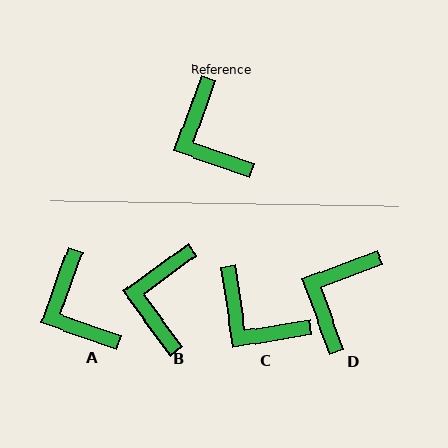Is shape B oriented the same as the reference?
No, it is off by about 34 degrees.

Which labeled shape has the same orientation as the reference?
A.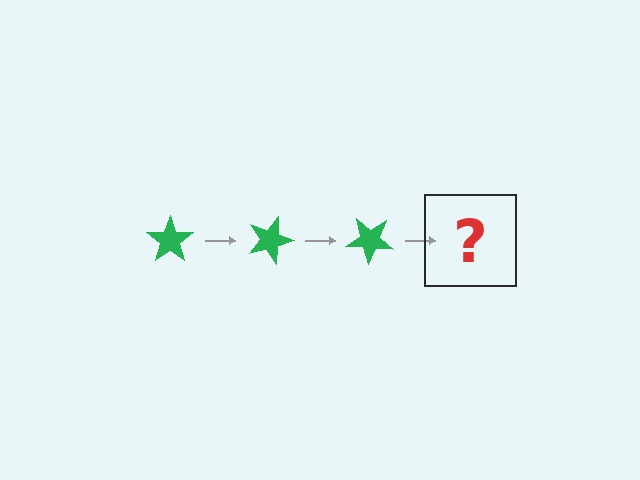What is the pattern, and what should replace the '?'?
The pattern is that the star rotates 20 degrees each step. The '?' should be a green star rotated 60 degrees.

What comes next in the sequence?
The next element should be a green star rotated 60 degrees.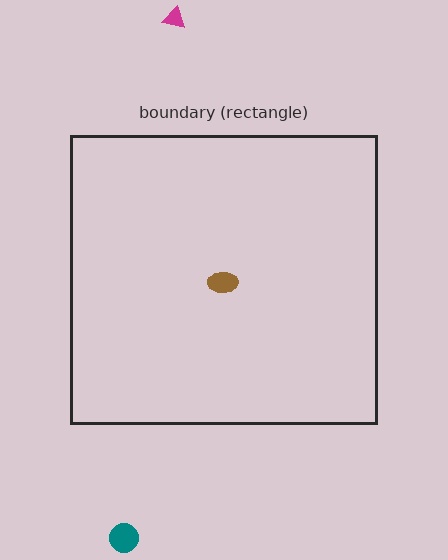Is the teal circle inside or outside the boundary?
Outside.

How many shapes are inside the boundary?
1 inside, 2 outside.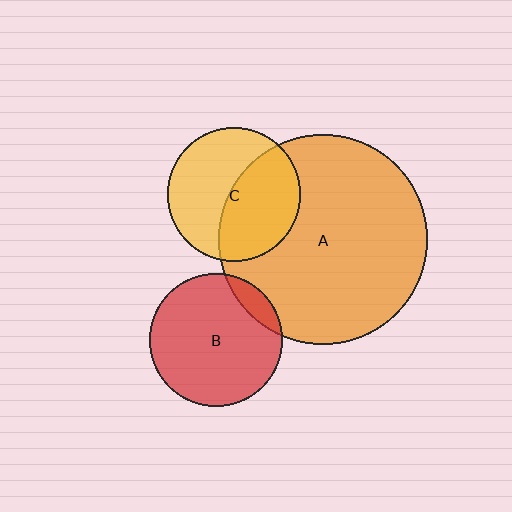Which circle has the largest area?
Circle A (orange).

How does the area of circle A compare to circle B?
Approximately 2.5 times.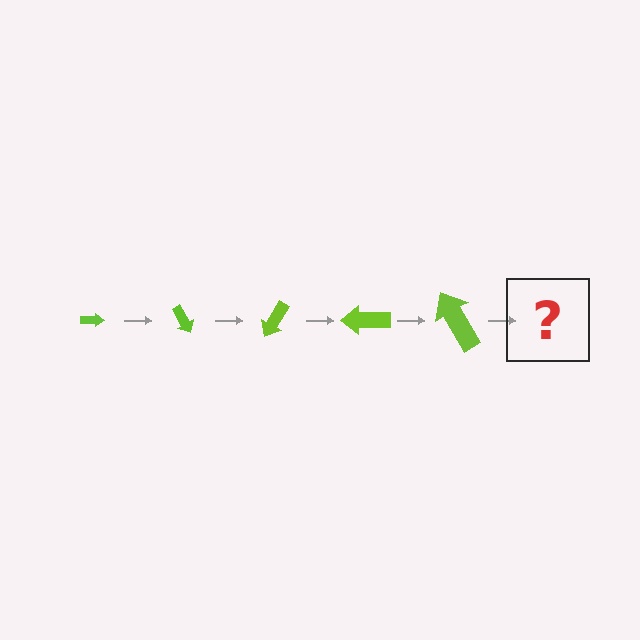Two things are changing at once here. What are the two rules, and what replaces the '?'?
The two rules are that the arrow grows larger each step and it rotates 60 degrees each step. The '?' should be an arrow, larger than the previous one and rotated 300 degrees from the start.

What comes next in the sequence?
The next element should be an arrow, larger than the previous one and rotated 300 degrees from the start.